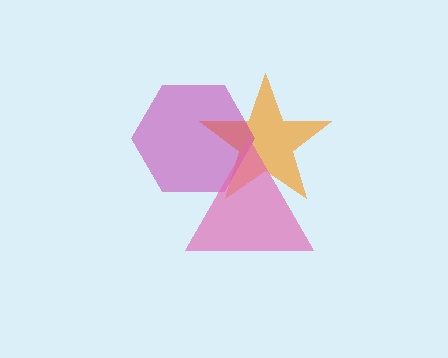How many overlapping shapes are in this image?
There are 3 overlapping shapes in the image.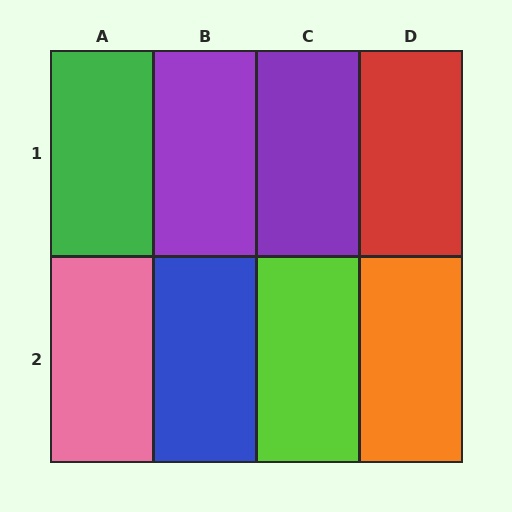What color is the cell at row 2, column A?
Pink.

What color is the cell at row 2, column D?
Orange.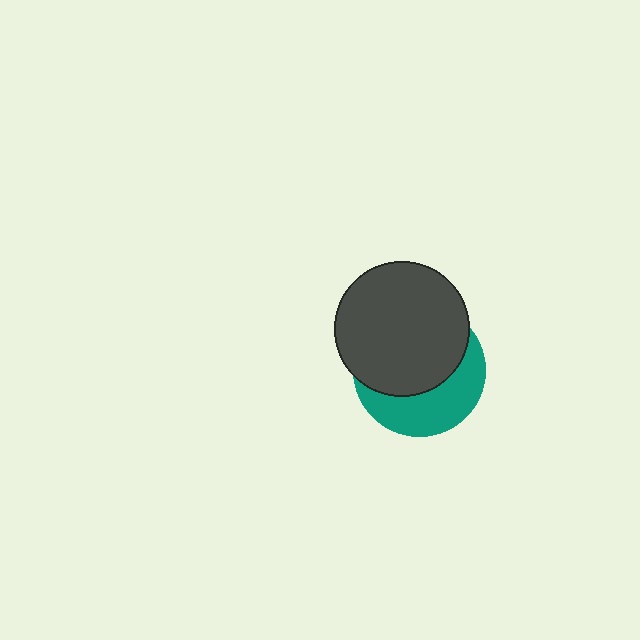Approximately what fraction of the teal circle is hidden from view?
Roughly 59% of the teal circle is hidden behind the dark gray circle.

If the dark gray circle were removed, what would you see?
You would see the complete teal circle.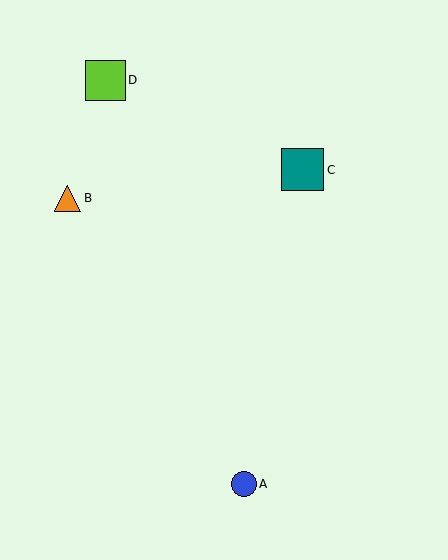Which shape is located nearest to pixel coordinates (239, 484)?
The blue circle (labeled A) at (244, 484) is nearest to that location.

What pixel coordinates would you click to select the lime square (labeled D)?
Click at (105, 80) to select the lime square D.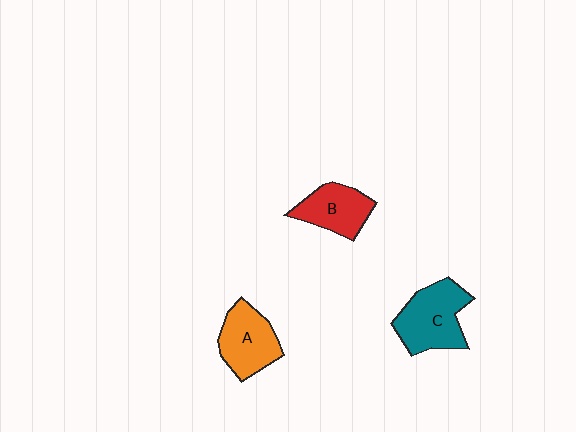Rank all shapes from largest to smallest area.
From largest to smallest: C (teal), A (orange), B (red).